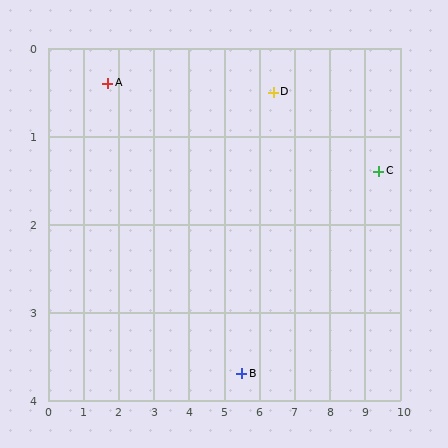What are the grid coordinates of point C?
Point C is at approximately (9.4, 1.4).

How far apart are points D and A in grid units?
Points D and A are about 4.7 grid units apart.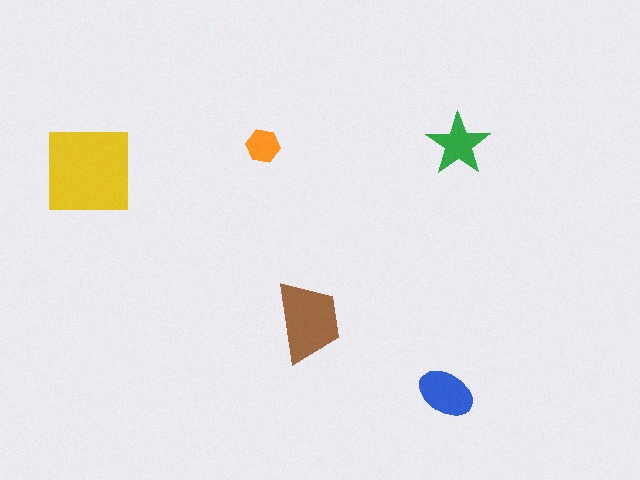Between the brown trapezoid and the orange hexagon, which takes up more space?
The brown trapezoid.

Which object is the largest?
The yellow square.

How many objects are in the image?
There are 5 objects in the image.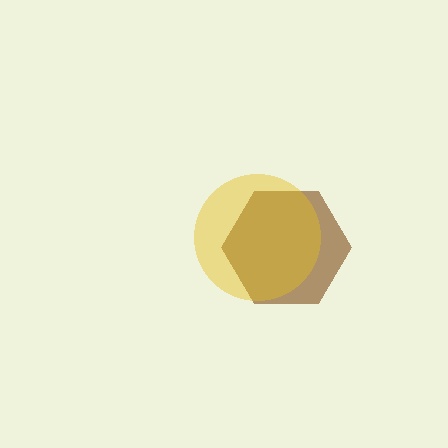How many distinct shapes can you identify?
There are 2 distinct shapes: a brown hexagon, a yellow circle.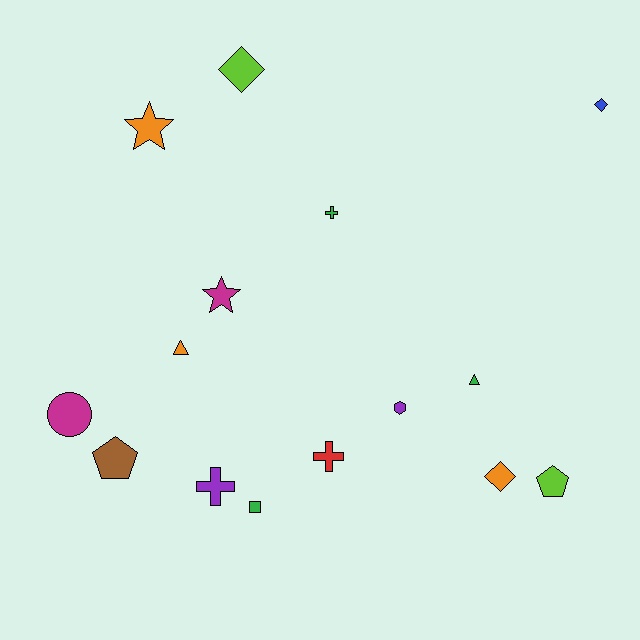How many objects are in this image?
There are 15 objects.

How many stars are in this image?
There are 2 stars.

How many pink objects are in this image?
There are no pink objects.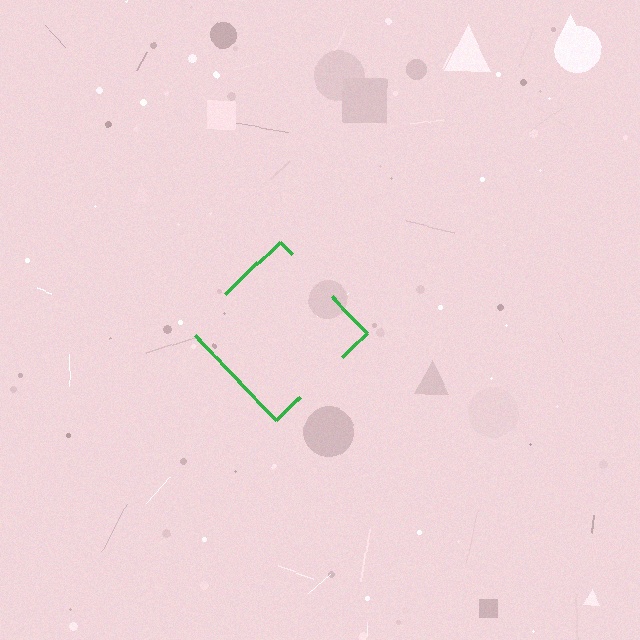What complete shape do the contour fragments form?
The contour fragments form a diamond.